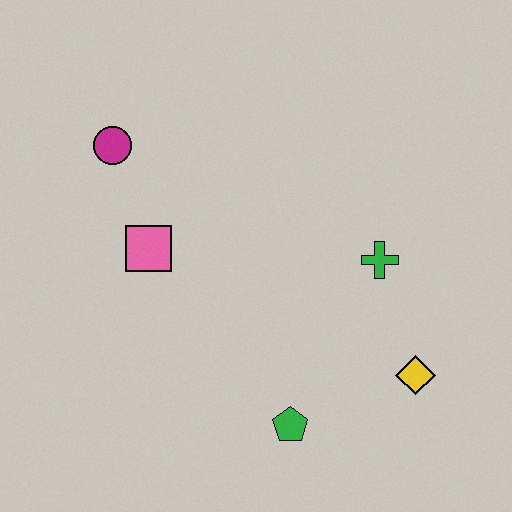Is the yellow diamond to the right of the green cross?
Yes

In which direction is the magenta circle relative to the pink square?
The magenta circle is above the pink square.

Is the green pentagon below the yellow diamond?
Yes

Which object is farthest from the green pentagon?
The magenta circle is farthest from the green pentagon.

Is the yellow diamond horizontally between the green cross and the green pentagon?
No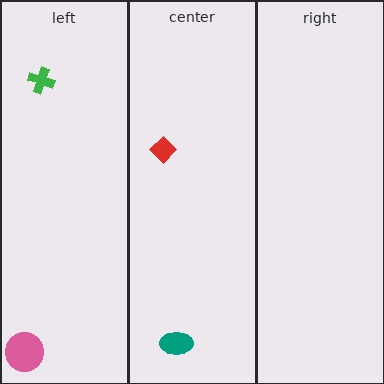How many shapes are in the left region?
2.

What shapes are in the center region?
The teal ellipse, the red diamond.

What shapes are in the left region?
The green cross, the pink circle.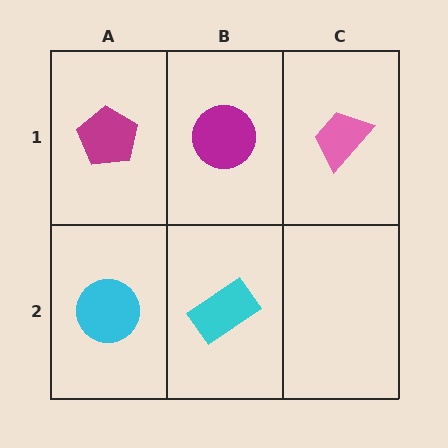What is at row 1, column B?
A magenta circle.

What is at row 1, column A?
A magenta pentagon.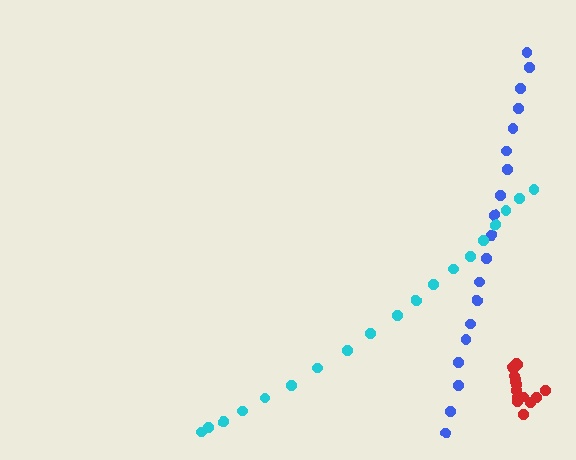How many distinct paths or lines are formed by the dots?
There are 3 distinct paths.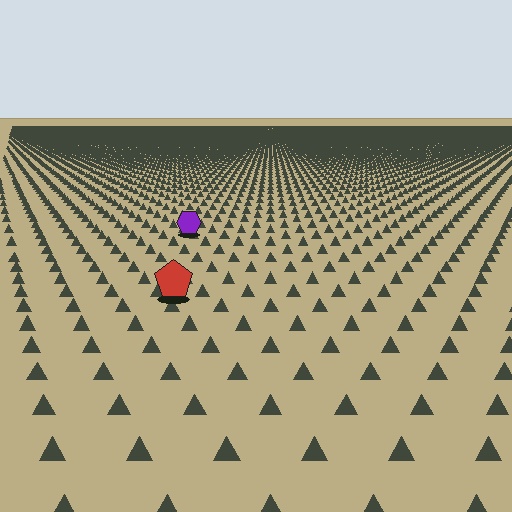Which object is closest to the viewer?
The red pentagon is closest. The texture marks near it are larger and more spread out.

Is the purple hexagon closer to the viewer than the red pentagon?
No. The red pentagon is closer — you can tell from the texture gradient: the ground texture is coarser near it.